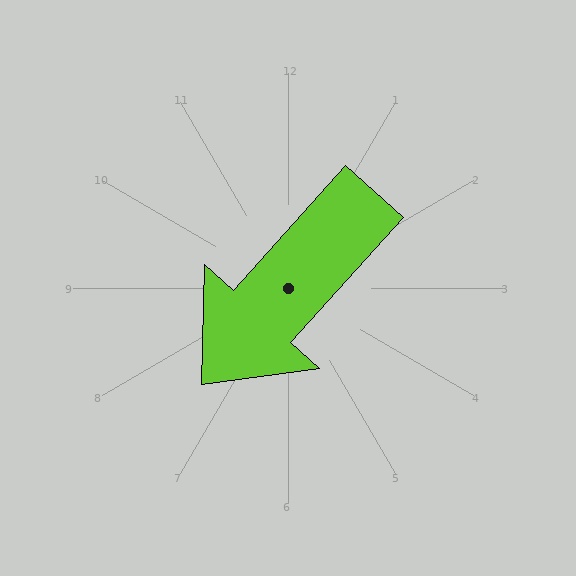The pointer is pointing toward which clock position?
Roughly 7 o'clock.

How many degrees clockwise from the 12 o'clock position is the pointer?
Approximately 222 degrees.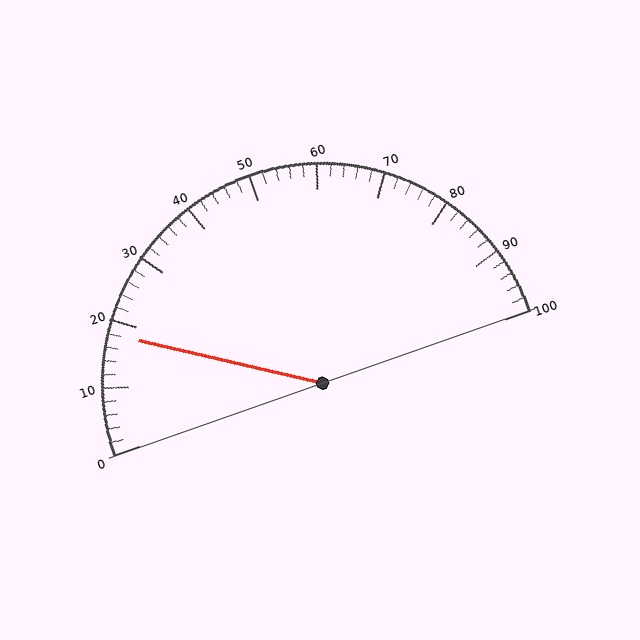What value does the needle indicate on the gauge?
The needle indicates approximately 18.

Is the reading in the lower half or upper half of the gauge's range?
The reading is in the lower half of the range (0 to 100).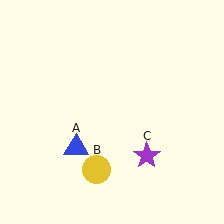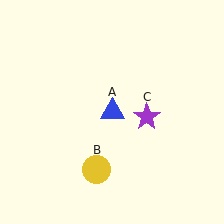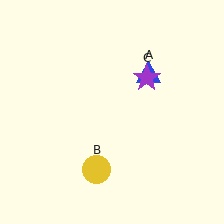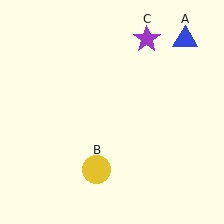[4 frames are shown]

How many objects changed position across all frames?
2 objects changed position: blue triangle (object A), purple star (object C).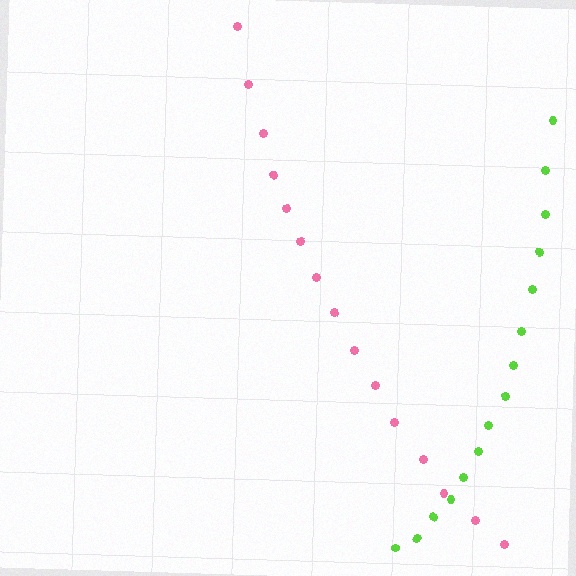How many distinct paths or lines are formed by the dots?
There are 2 distinct paths.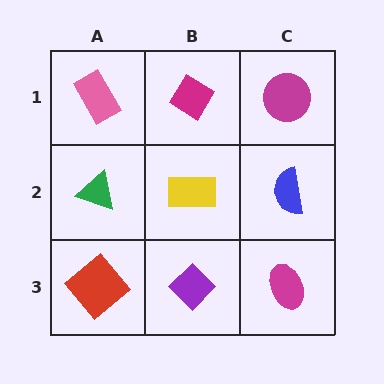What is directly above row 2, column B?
A magenta diamond.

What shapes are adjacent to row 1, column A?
A green triangle (row 2, column A), a magenta diamond (row 1, column B).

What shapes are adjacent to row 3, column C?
A blue semicircle (row 2, column C), a purple diamond (row 3, column B).